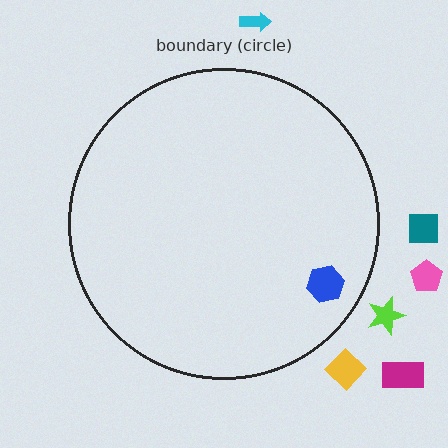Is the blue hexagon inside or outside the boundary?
Inside.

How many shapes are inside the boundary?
1 inside, 6 outside.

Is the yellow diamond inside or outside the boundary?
Outside.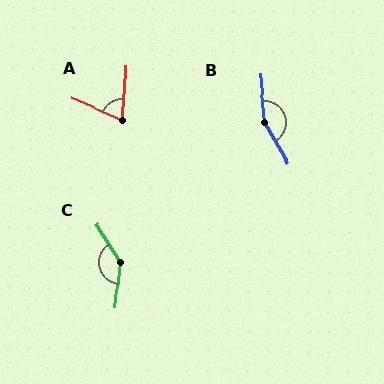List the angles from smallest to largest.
A (69°), C (142°), B (154°).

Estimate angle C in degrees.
Approximately 142 degrees.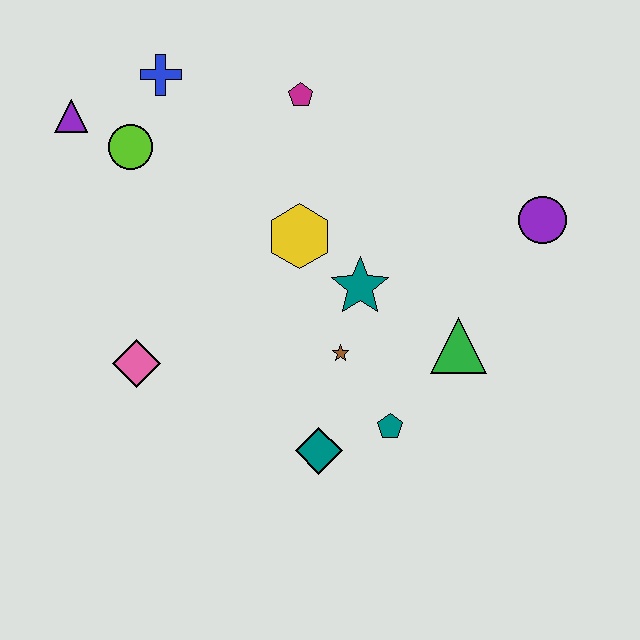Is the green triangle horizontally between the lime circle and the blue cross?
No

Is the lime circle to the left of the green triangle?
Yes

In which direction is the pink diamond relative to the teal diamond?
The pink diamond is to the left of the teal diamond.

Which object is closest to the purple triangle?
The lime circle is closest to the purple triangle.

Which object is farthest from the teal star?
The purple triangle is farthest from the teal star.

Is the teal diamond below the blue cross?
Yes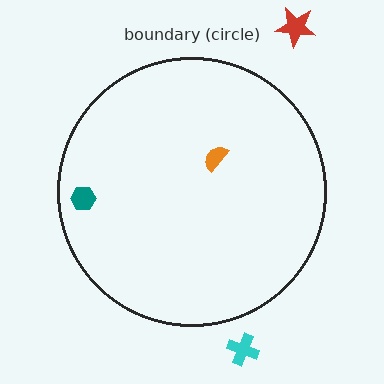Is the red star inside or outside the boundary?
Outside.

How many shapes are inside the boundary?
2 inside, 2 outside.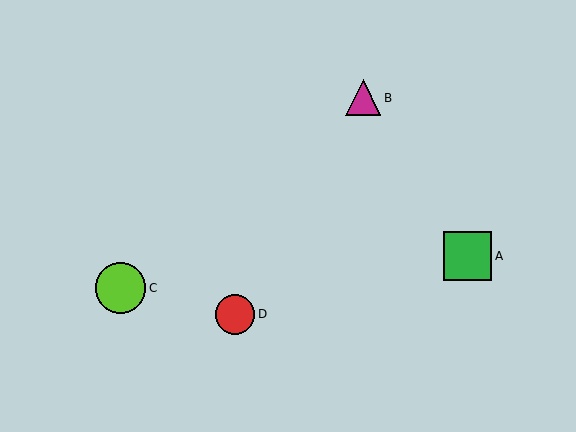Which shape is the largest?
The lime circle (labeled C) is the largest.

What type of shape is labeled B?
Shape B is a magenta triangle.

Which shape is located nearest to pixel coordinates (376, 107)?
The magenta triangle (labeled B) at (363, 98) is nearest to that location.